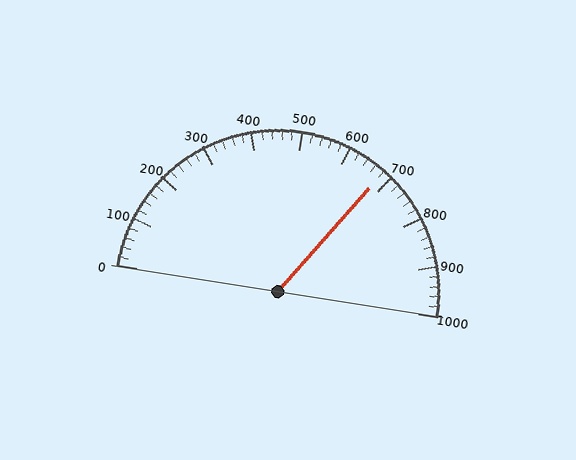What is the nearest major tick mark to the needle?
The nearest major tick mark is 700.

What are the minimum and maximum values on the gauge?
The gauge ranges from 0 to 1000.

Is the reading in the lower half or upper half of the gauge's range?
The reading is in the upper half of the range (0 to 1000).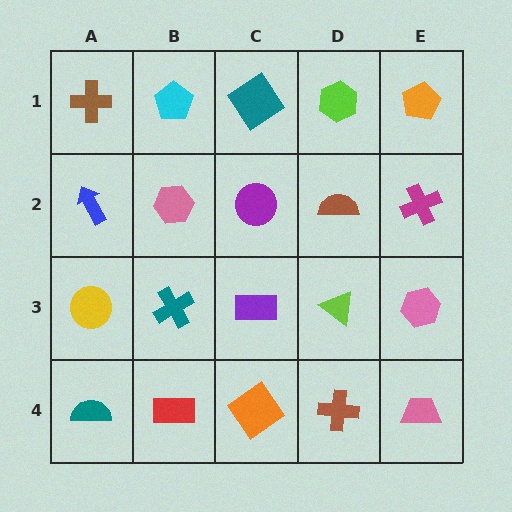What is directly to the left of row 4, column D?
An orange diamond.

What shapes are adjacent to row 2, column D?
A lime hexagon (row 1, column D), a lime triangle (row 3, column D), a purple circle (row 2, column C), a magenta cross (row 2, column E).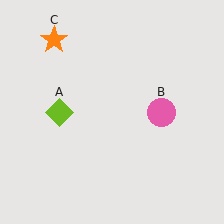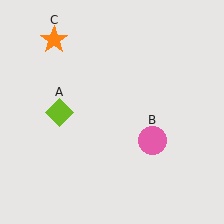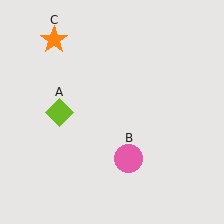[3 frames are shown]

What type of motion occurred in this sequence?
The pink circle (object B) rotated clockwise around the center of the scene.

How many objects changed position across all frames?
1 object changed position: pink circle (object B).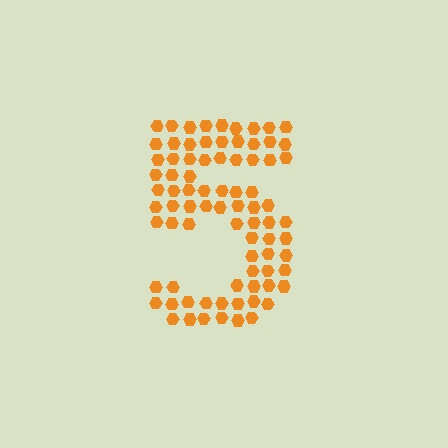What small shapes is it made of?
It is made of small hexagons.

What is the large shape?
The large shape is the digit 5.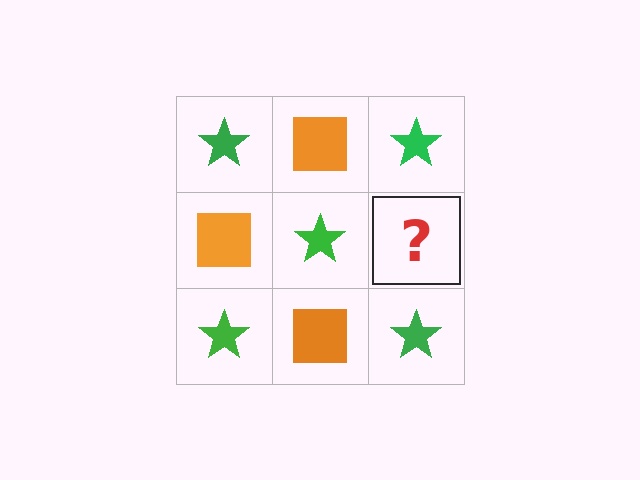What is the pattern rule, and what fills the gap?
The rule is that it alternates green star and orange square in a checkerboard pattern. The gap should be filled with an orange square.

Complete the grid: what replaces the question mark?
The question mark should be replaced with an orange square.